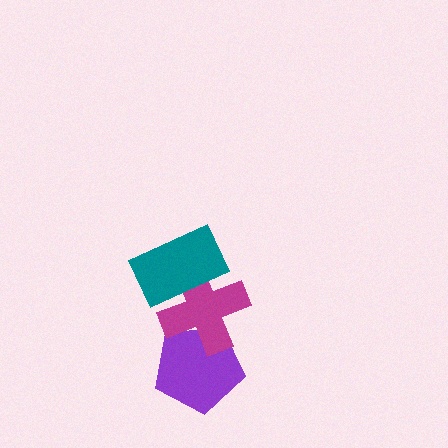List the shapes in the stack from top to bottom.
From top to bottom: the teal rectangle, the magenta cross, the purple pentagon.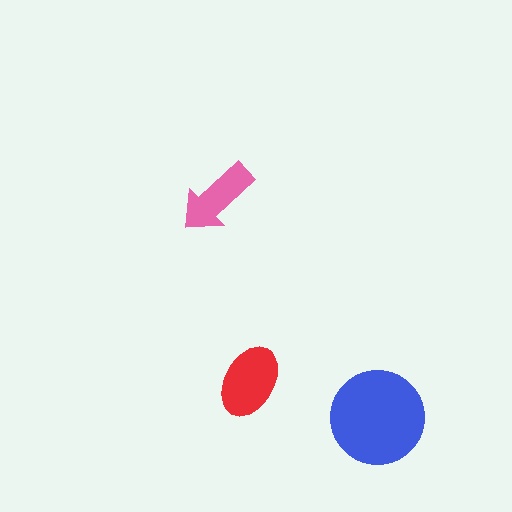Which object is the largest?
The blue circle.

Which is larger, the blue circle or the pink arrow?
The blue circle.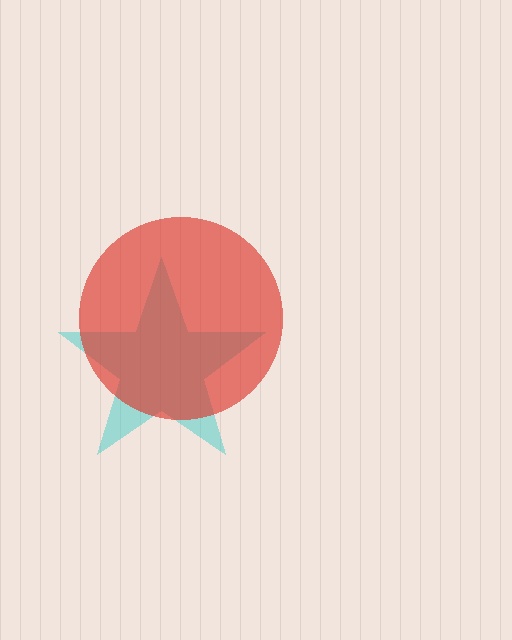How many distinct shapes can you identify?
There are 2 distinct shapes: a cyan star, a red circle.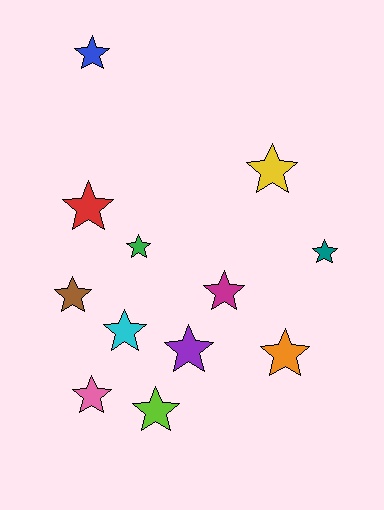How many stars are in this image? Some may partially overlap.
There are 12 stars.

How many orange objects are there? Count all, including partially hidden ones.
There is 1 orange object.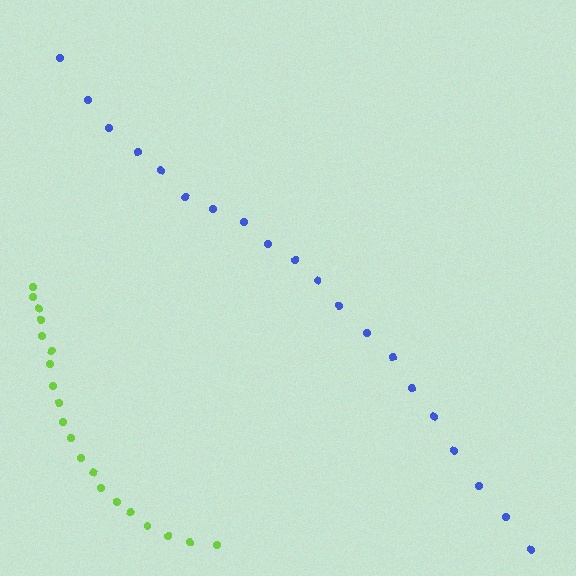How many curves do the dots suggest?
There are 2 distinct paths.